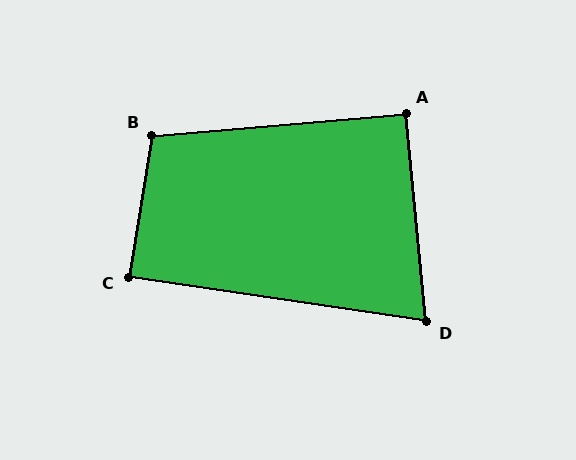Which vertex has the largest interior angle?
B, at approximately 104 degrees.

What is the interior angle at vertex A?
Approximately 91 degrees (approximately right).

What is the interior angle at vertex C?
Approximately 89 degrees (approximately right).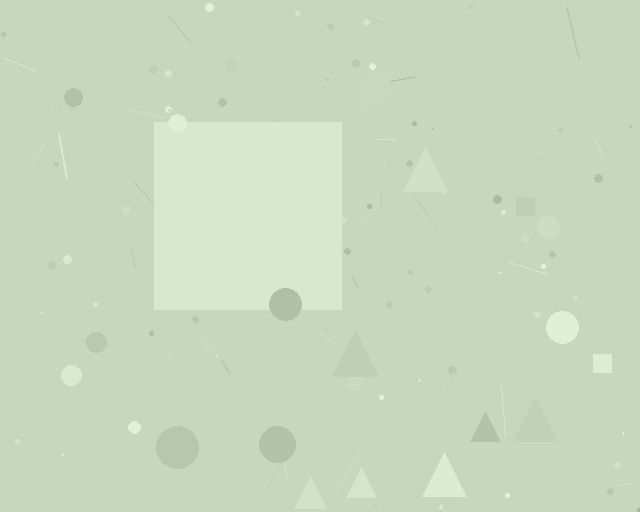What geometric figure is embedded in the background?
A square is embedded in the background.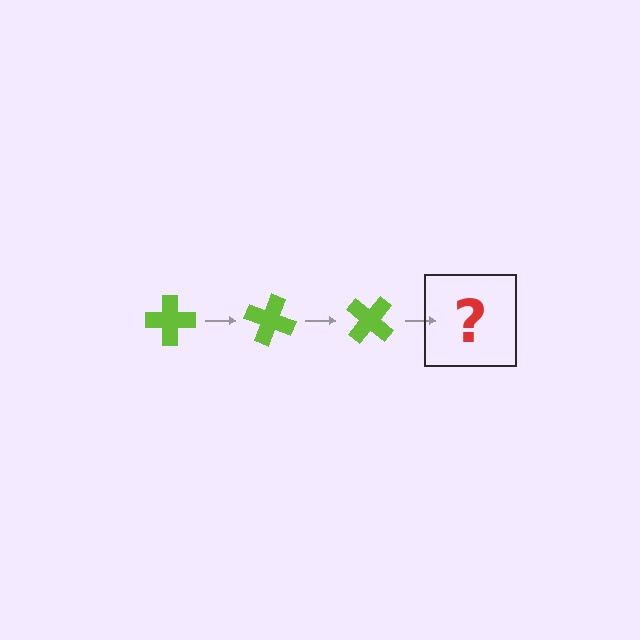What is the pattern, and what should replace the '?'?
The pattern is that the cross rotates 20 degrees each step. The '?' should be a lime cross rotated 60 degrees.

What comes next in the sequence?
The next element should be a lime cross rotated 60 degrees.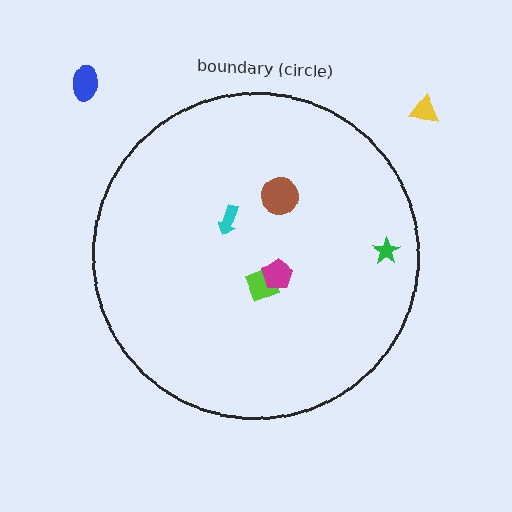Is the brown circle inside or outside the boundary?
Inside.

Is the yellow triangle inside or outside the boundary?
Outside.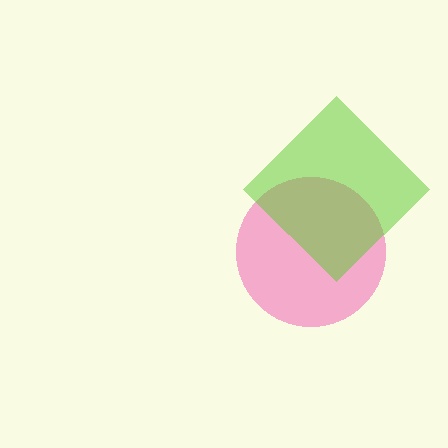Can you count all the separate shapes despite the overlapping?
Yes, there are 2 separate shapes.